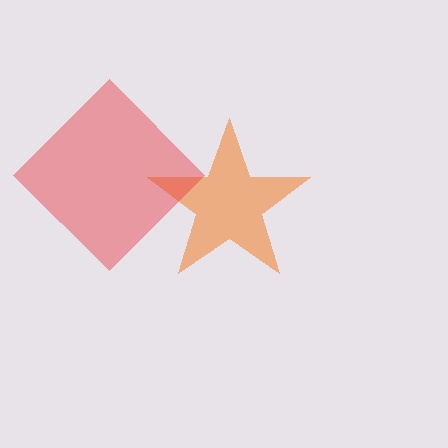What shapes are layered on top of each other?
The layered shapes are: an orange star, a red diamond.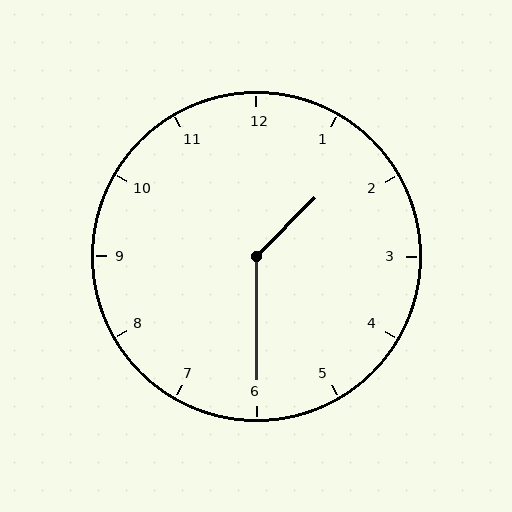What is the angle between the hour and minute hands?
Approximately 135 degrees.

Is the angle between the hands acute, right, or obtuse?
It is obtuse.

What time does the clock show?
1:30.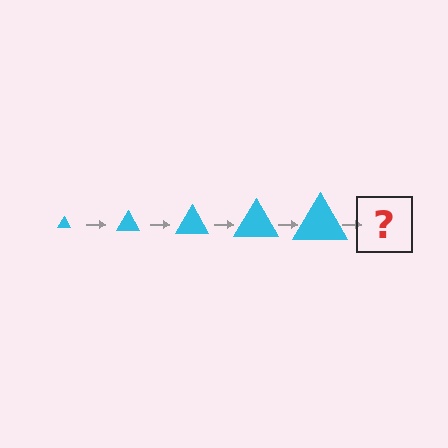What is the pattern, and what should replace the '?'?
The pattern is that the triangle gets progressively larger each step. The '?' should be a cyan triangle, larger than the previous one.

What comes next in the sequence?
The next element should be a cyan triangle, larger than the previous one.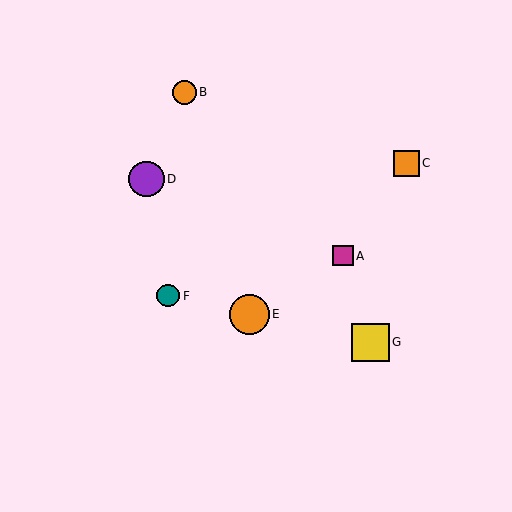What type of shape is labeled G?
Shape G is a yellow square.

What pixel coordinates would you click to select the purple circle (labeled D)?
Click at (146, 179) to select the purple circle D.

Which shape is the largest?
The orange circle (labeled E) is the largest.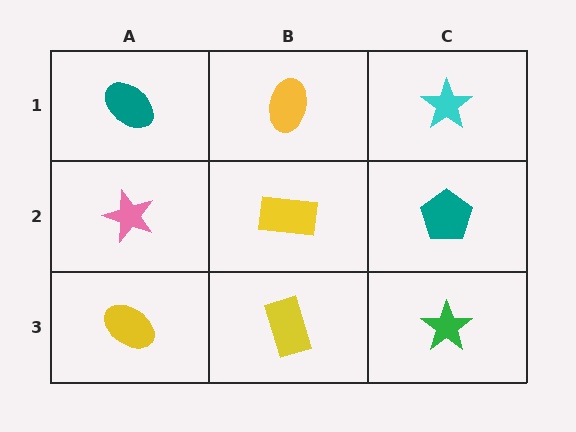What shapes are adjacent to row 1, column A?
A pink star (row 2, column A), a yellow ellipse (row 1, column B).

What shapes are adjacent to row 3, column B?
A yellow rectangle (row 2, column B), a yellow ellipse (row 3, column A), a green star (row 3, column C).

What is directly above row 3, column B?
A yellow rectangle.